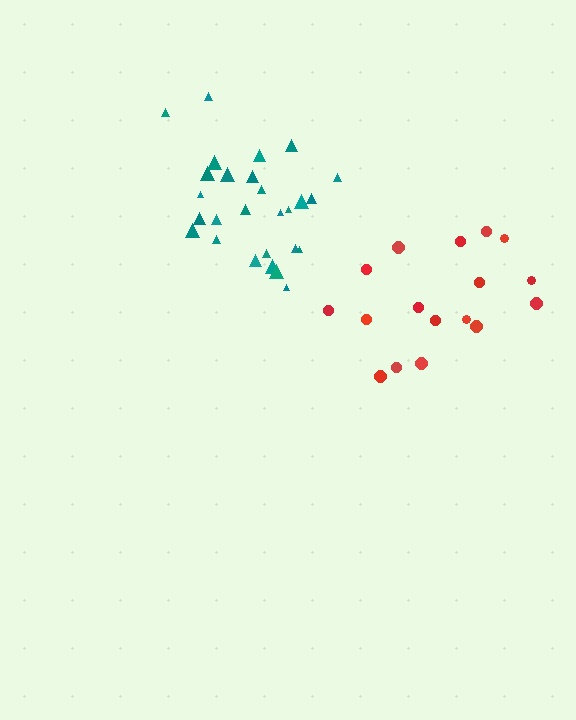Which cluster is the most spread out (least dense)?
Red.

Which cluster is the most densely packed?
Teal.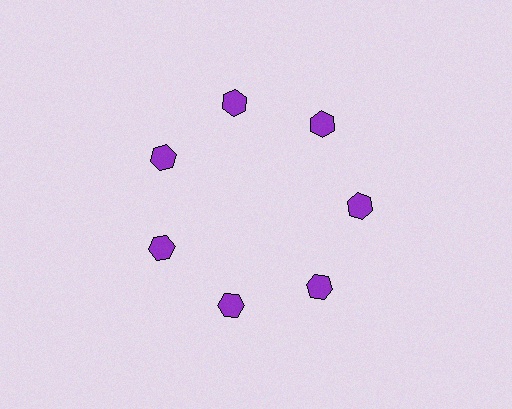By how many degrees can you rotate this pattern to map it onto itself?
The pattern maps onto itself every 51 degrees of rotation.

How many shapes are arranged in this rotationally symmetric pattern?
There are 7 shapes, arranged in 7 groups of 1.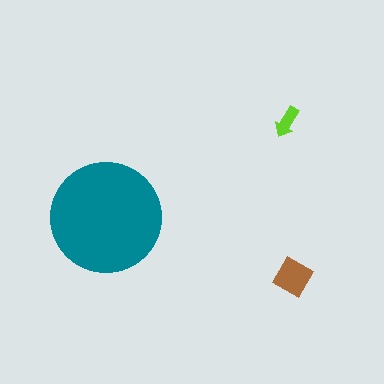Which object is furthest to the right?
The brown diamond is rightmost.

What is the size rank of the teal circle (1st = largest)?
1st.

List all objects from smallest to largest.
The lime arrow, the brown diamond, the teal circle.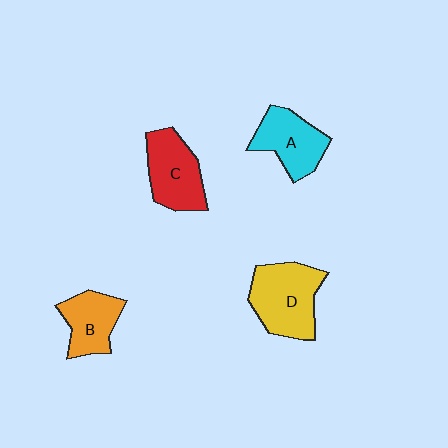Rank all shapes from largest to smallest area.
From largest to smallest: D (yellow), C (red), A (cyan), B (orange).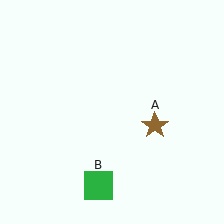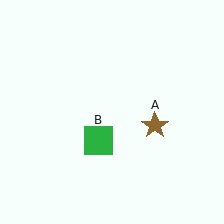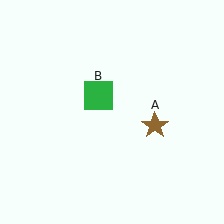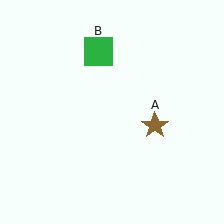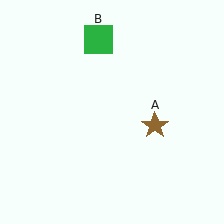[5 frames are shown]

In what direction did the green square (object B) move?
The green square (object B) moved up.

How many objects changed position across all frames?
1 object changed position: green square (object B).